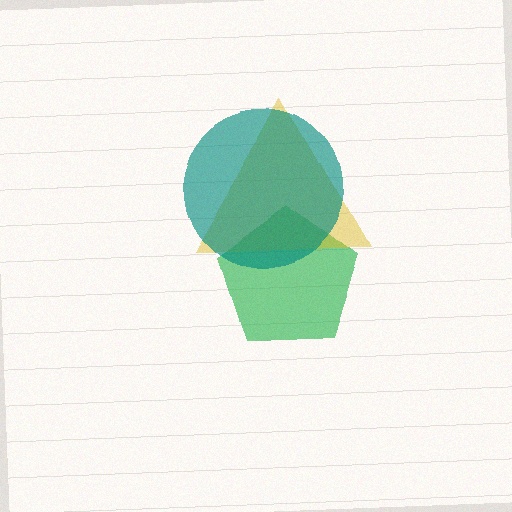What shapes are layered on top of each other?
The layered shapes are: a green pentagon, a yellow triangle, a teal circle.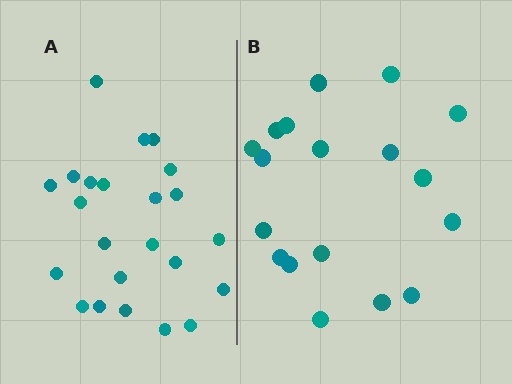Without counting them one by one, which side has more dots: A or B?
Region A (the left region) has more dots.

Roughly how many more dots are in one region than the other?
Region A has about 5 more dots than region B.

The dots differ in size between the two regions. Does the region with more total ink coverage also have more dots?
No. Region B has more total ink coverage because its dots are larger, but region A actually contains more individual dots. Total area can be misleading — the number of items is what matters here.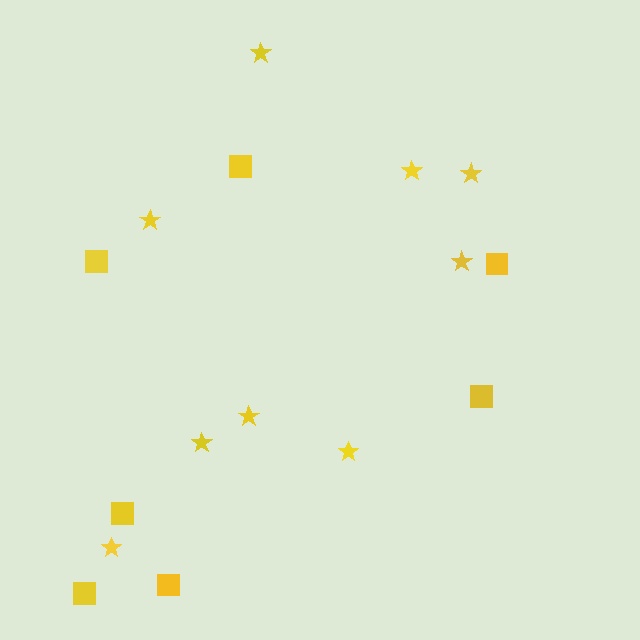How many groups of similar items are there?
There are 2 groups: one group of squares (7) and one group of stars (9).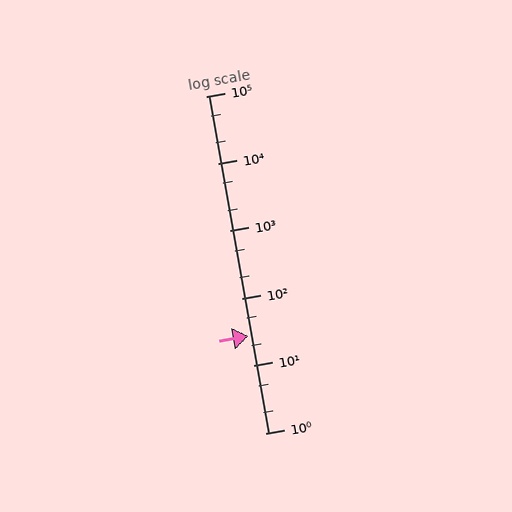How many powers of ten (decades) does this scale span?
The scale spans 5 decades, from 1 to 100000.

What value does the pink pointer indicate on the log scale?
The pointer indicates approximately 28.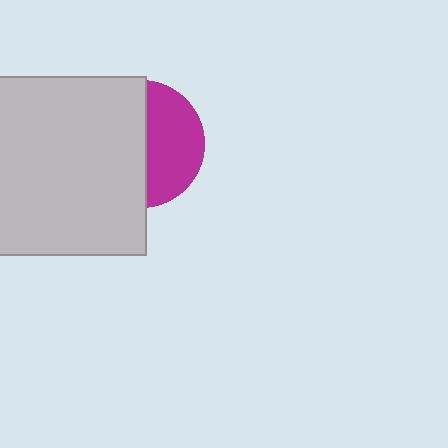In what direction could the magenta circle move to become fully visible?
The magenta circle could move right. That would shift it out from behind the light gray square entirely.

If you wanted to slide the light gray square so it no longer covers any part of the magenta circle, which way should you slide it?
Slide it left — that is the most direct way to separate the two shapes.